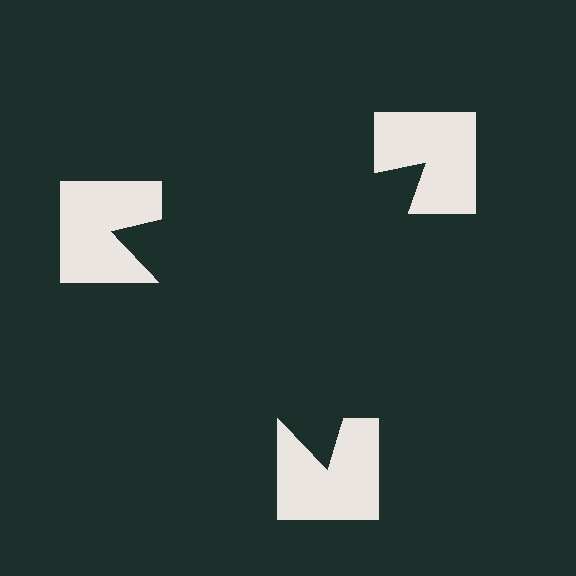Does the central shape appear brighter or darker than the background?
It typically appears slightly darker than the background, even though no actual brightness change is drawn.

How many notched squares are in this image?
There are 3 — one at each vertex of the illusory triangle.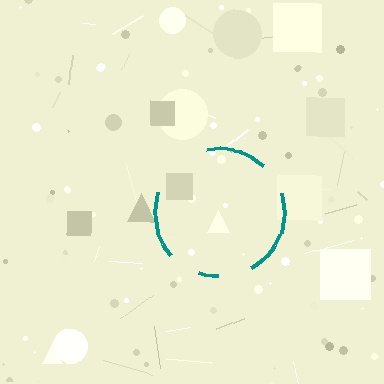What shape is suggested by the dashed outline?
The dashed outline suggests a circle.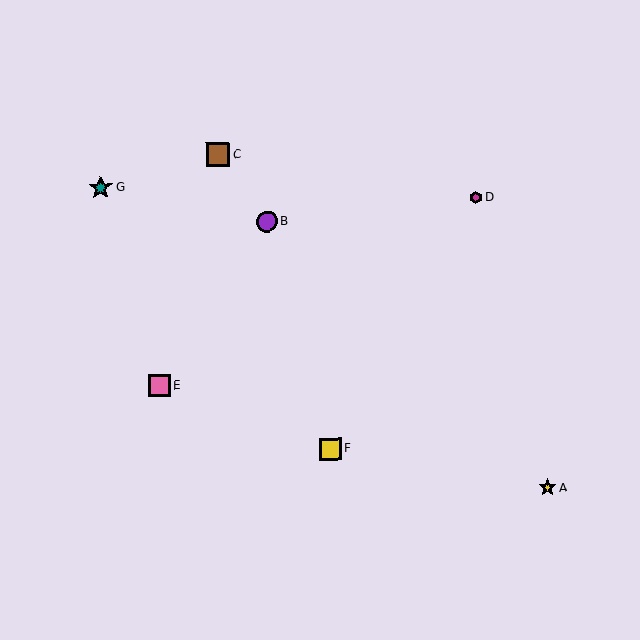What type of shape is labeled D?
Shape D is a magenta hexagon.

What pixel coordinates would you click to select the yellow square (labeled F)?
Click at (330, 449) to select the yellow square F.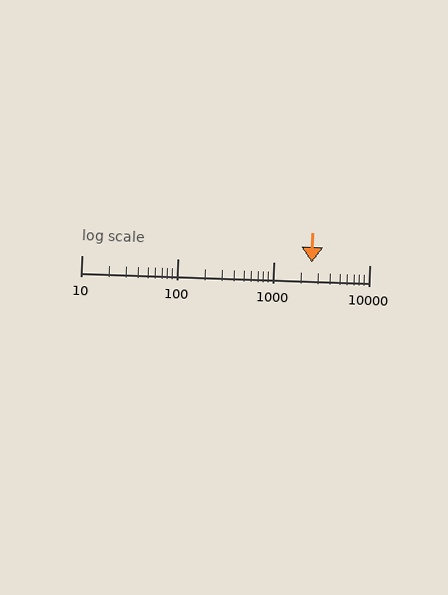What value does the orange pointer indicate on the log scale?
The pointer indicates approximately 2500.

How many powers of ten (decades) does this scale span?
The scale spans 3 decades, from 10 to 10000.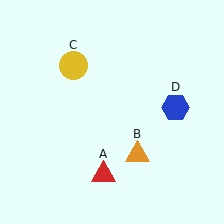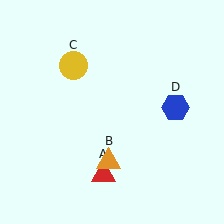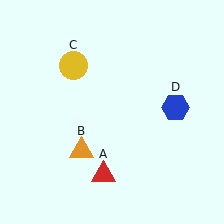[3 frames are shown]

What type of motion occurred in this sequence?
The orange triangle (object B) rotated clockwise around the center of the scene.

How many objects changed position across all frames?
1 object changed position: orange triangle (object B).